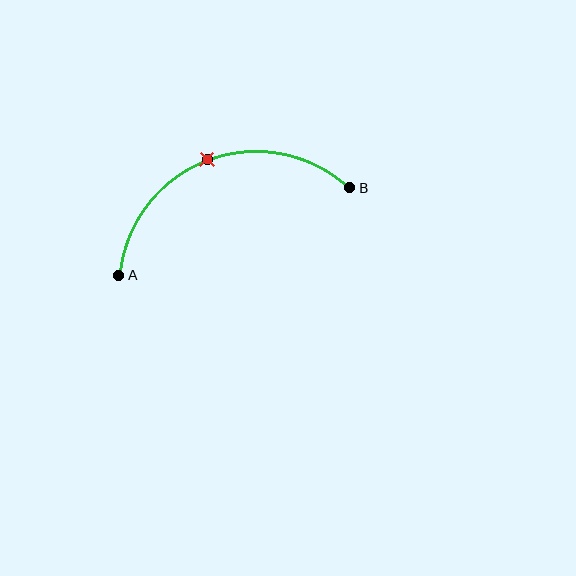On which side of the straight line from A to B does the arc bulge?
The arc bulges above the straight line connecting A and B.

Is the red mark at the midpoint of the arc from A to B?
Yes. The red mark lies on the arc at equal arc-length from both A and B — it is the arc midpoint.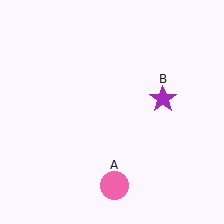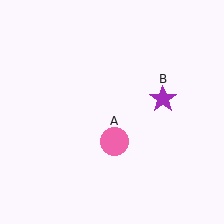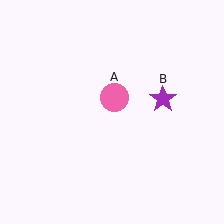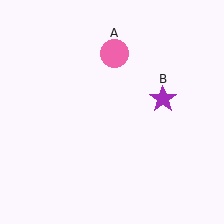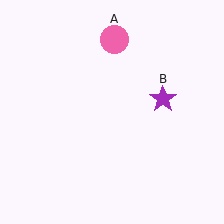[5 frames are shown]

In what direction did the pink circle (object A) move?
The pink circle (object A) moved up.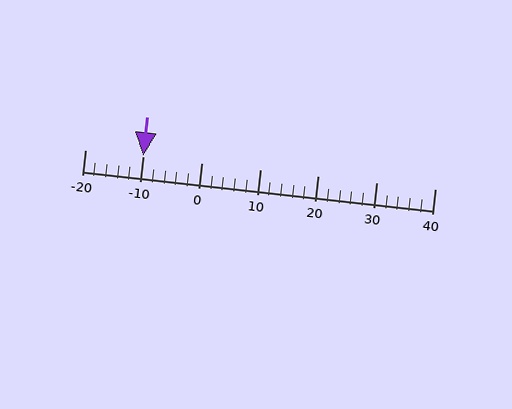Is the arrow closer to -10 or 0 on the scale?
The arrow is closer to -10.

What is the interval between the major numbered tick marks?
The major tick marks are spaced 10 units apart.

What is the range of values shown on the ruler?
The ruler shows values from -20 to 40.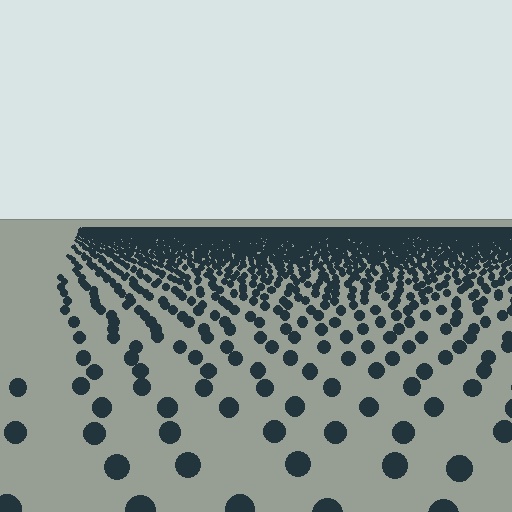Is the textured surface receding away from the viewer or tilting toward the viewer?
The surface is receding away from the viewer. Texture elements get smaller and denser toward the top.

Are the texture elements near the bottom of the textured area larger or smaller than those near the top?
Larger. Near the bottom, elements are closer to the viewer and appear at a bigger on-screen size.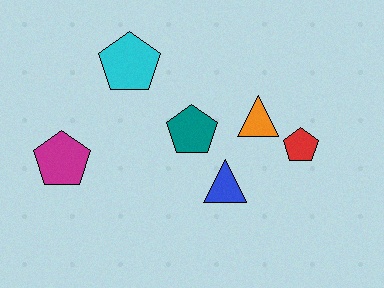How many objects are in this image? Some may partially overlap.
There are 6 objects.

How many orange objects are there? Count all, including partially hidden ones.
There is 1 orange object.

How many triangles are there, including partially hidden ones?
There are 2 triangles.